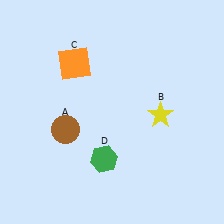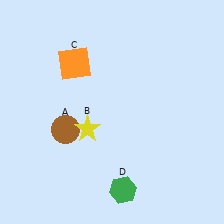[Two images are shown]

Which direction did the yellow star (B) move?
The yellow star (B) moved left.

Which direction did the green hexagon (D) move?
The green hexagon (D) moved down.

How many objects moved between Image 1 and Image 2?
2 objects moved between the two images.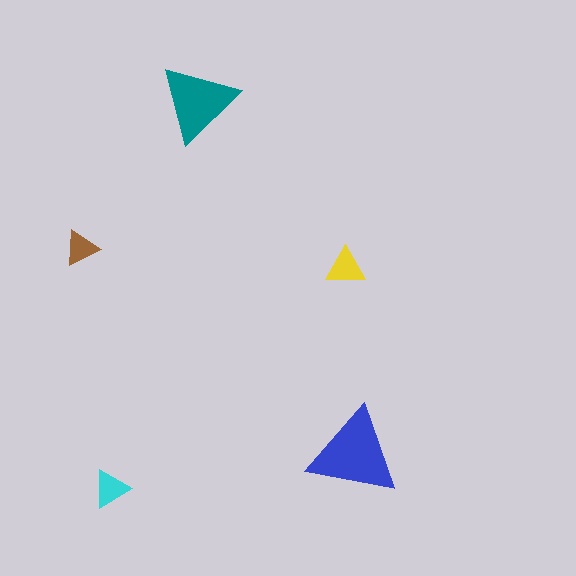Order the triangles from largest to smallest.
the blue one, the teal one, the yellow one, the cyan one, the brown one.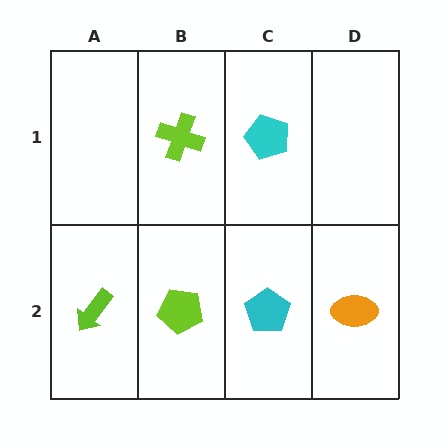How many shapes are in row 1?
2 shapes.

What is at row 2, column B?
A lime pentagon.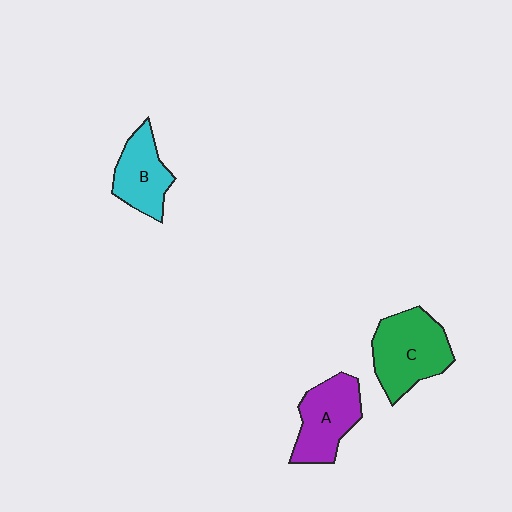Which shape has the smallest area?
Shape B (cyan).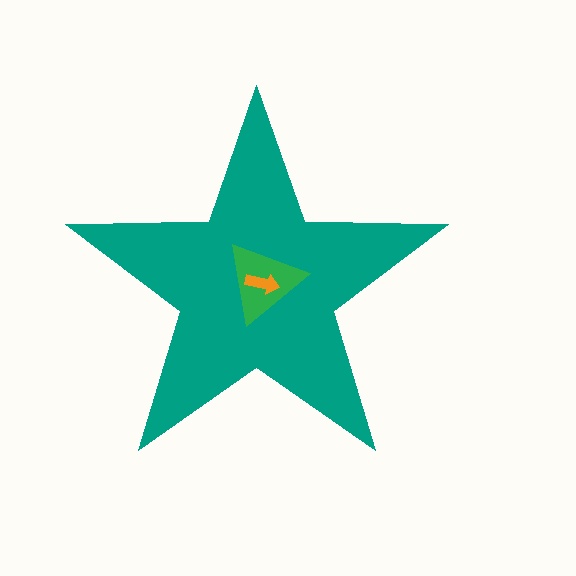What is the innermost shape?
The orange arrow.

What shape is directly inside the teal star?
The green triangle.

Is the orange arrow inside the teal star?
Yes.